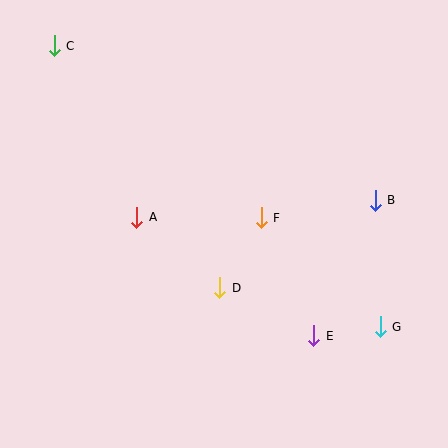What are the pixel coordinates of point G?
Point G is at (380, 327).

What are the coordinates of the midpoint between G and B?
The midpoint between G and B is at (378, 263).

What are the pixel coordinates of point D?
Point D is at (220, 288).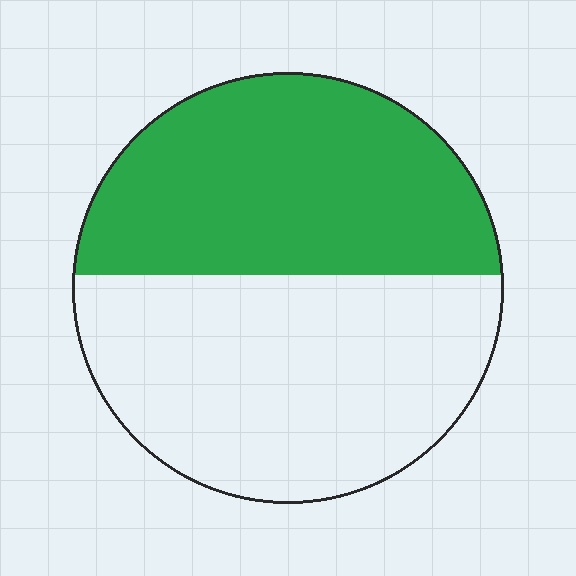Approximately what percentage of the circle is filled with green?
Approximately 45%.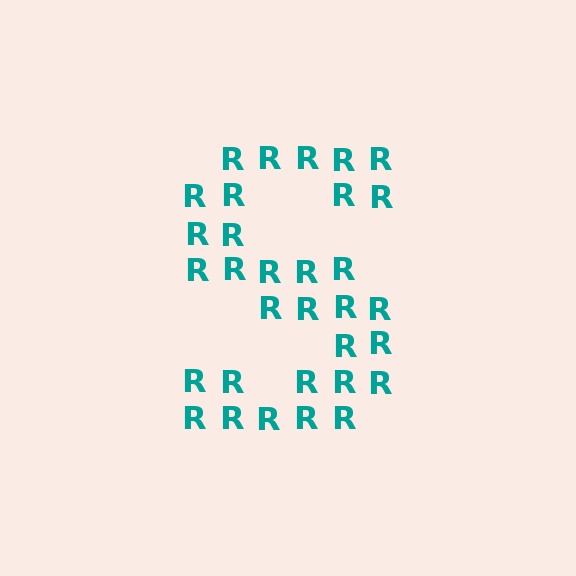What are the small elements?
The small elements are letter R's.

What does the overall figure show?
The overall figure shows the letter S.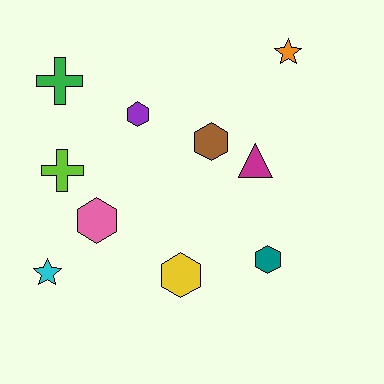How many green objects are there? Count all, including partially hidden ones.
There is 1 green object.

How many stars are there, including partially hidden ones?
There are 2 stars.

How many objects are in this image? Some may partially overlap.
There are 10 objects.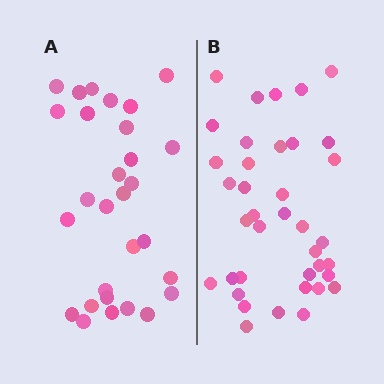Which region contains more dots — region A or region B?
Region B (the right region) has more dots.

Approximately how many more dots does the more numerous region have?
Region B has roughly 8 or so more dots than region A.